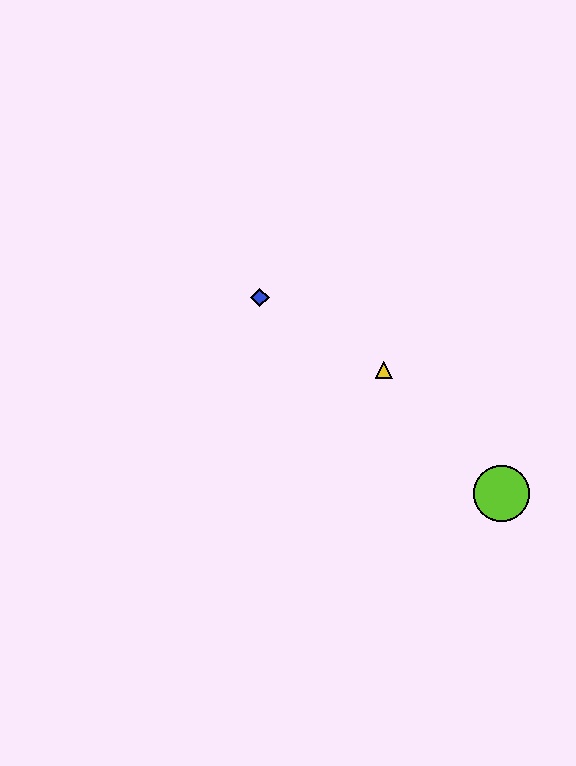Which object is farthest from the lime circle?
The blue diamond is farthest from the lime circle.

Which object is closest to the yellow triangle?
The blue diamond is closest to the yellow triangle.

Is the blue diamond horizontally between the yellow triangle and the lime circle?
No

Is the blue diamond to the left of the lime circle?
Yes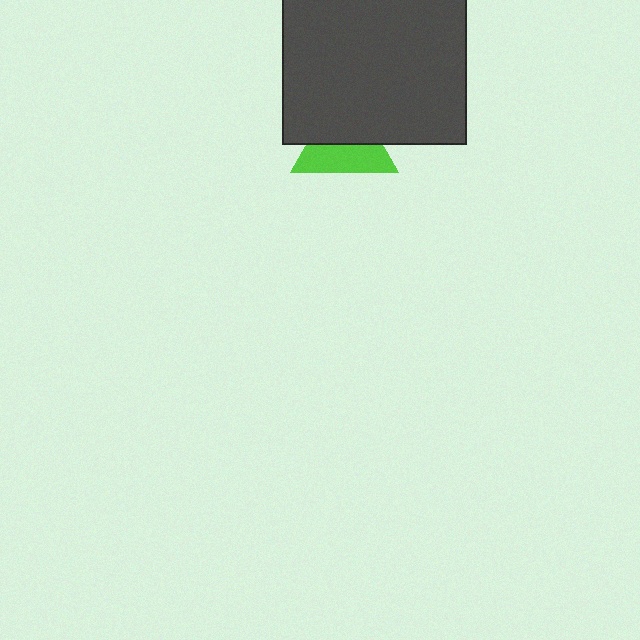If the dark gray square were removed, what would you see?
You would see the complete lime triangle.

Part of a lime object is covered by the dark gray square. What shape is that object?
It is a triangle.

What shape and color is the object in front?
The object in front is a dark gray square.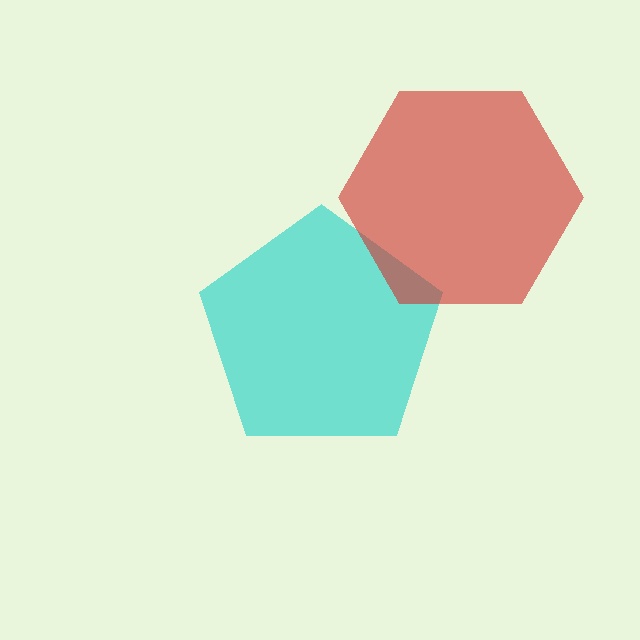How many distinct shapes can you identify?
There are 2 distinct shapes: a cyan pentagon, a red hexagon.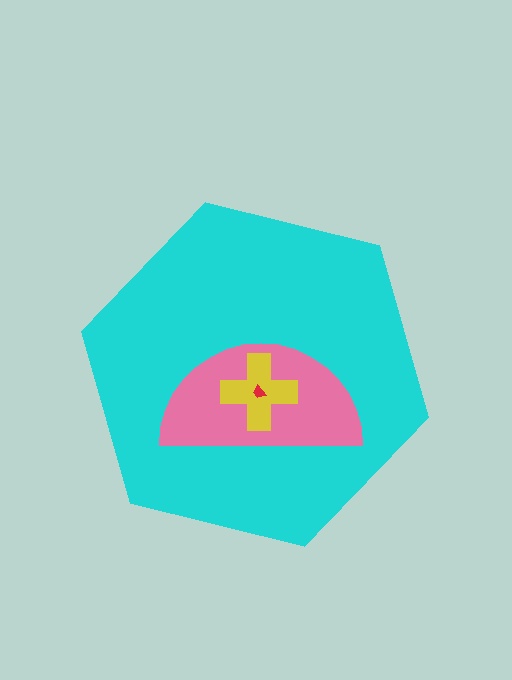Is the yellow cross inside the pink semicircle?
Yes.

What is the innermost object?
The red trapezoid.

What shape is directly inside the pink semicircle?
The yellow cross.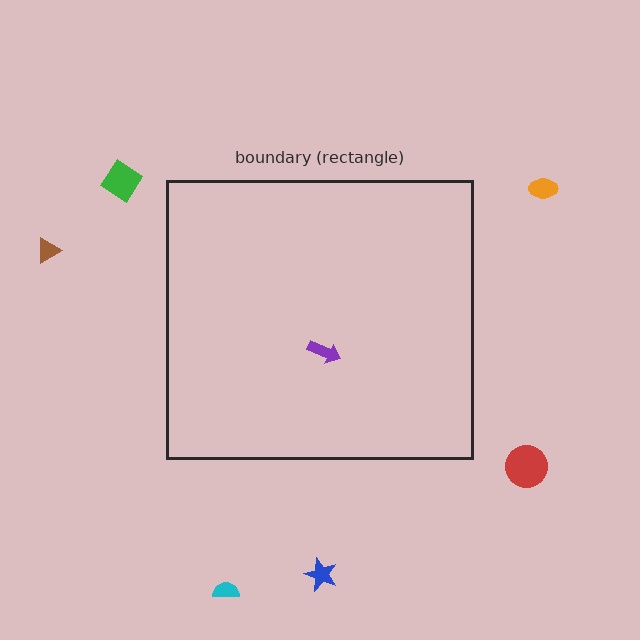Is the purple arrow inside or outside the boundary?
Inside.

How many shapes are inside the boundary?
1 inside, 6 outside.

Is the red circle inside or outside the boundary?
Outside.